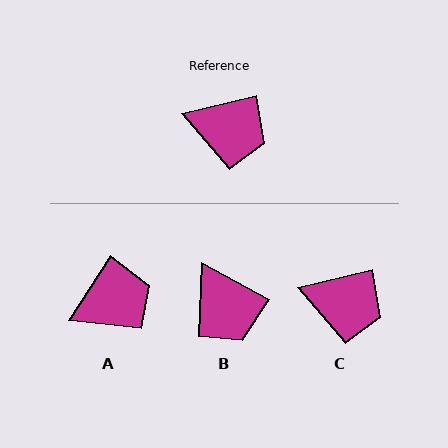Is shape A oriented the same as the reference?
No, it is off by about 43 degrees.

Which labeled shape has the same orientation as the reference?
C.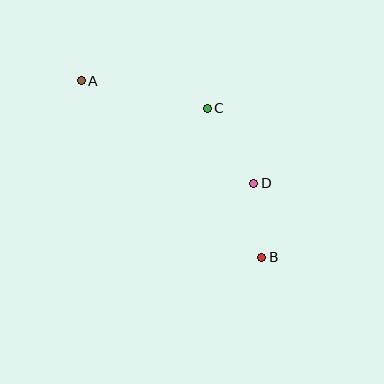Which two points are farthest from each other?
Points A and B are farthest from each other.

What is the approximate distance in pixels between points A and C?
The distance between A and C is approximately 129 pixels.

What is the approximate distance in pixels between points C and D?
The distance between C and D is approximately 88 pixels.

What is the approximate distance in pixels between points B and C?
The distance between B and C is approximately 159 pixels.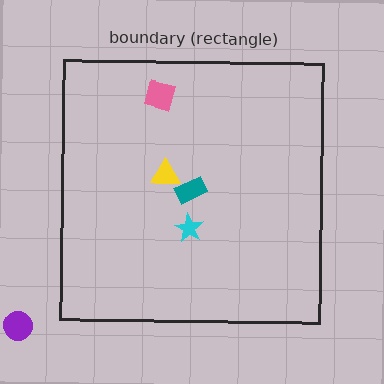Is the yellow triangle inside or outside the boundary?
Inside.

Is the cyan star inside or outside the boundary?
Inside.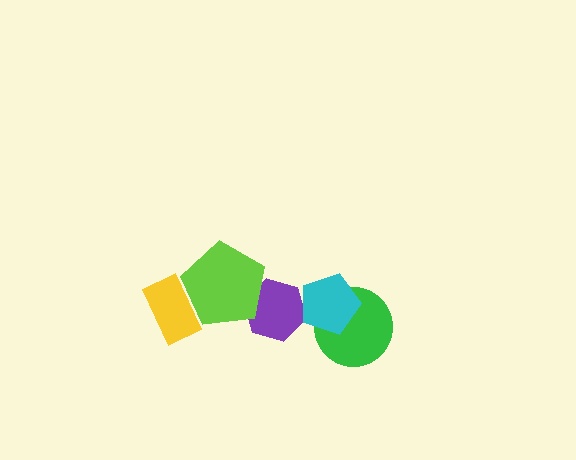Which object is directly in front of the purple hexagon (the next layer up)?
The cyan pentagon is directly in front of the purple hexagon.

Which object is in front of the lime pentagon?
The yellow rectangle is in front of the lime pentagon.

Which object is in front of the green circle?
The cyan pentagon is in front of the green circle.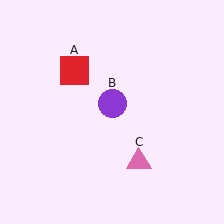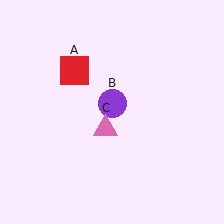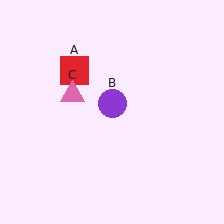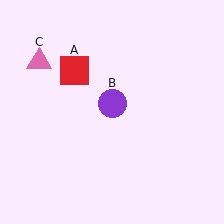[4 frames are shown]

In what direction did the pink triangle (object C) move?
The pink triangle (object C) moved up and to the left.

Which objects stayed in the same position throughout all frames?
Red square (object A) and purple circle (object B) remained stationary.